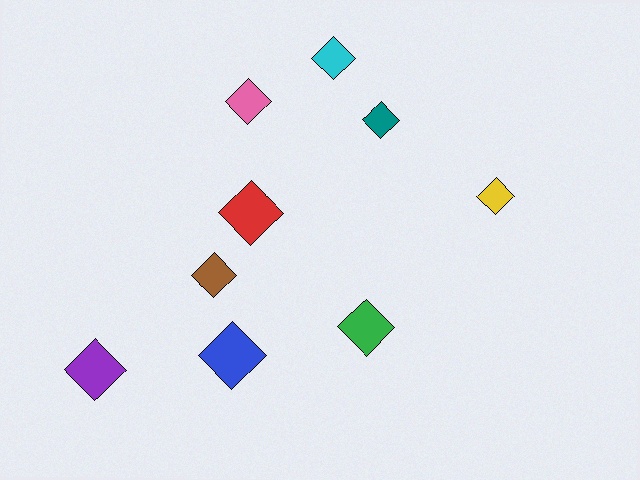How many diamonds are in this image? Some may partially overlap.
There are 9 diamonds.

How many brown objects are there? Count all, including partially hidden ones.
There is 1 brown object.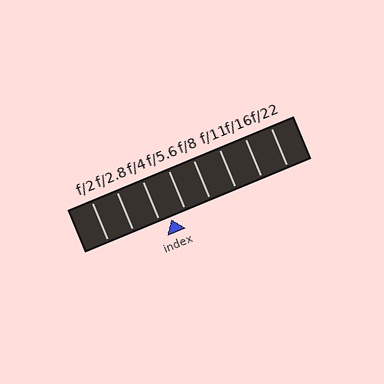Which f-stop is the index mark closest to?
The index mark is closest to f/4.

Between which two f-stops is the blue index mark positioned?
The index mark is between f/4 and f/5.6.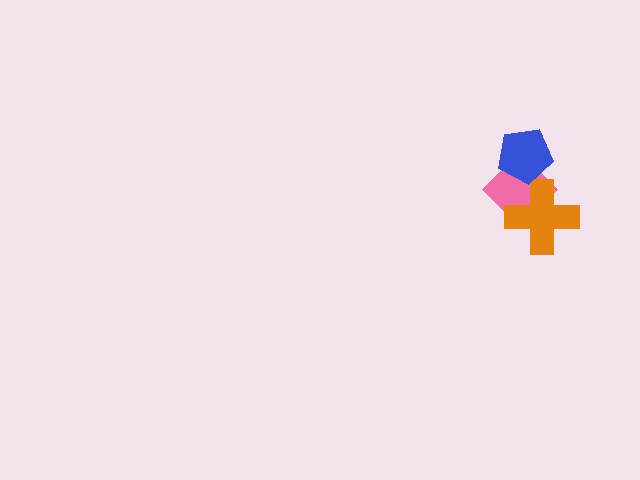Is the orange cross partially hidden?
No, no other shape covers it.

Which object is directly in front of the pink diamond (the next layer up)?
The orange cross is directly in front of the pink diamond.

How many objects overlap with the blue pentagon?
1 object overlaps with the blue pentagon.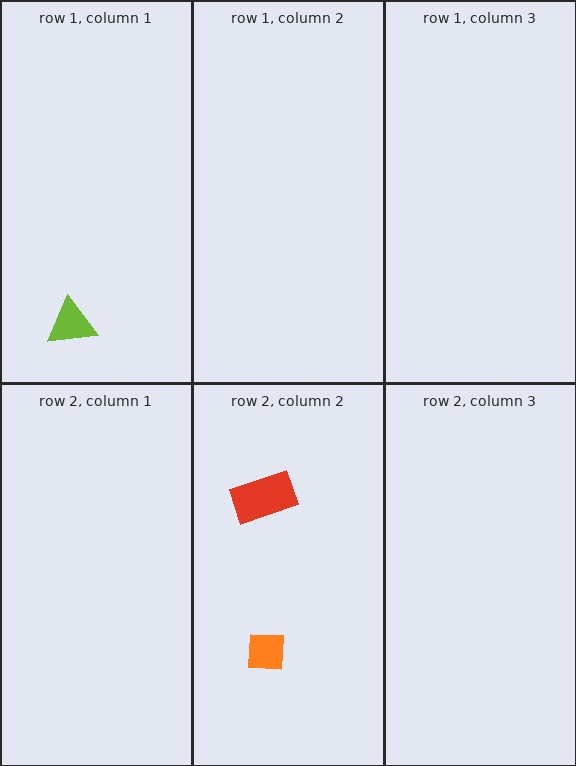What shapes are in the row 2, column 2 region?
The red rectangle, the orange square.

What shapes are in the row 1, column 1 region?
The lime triangle.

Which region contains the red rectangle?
The row 2, column 2 region.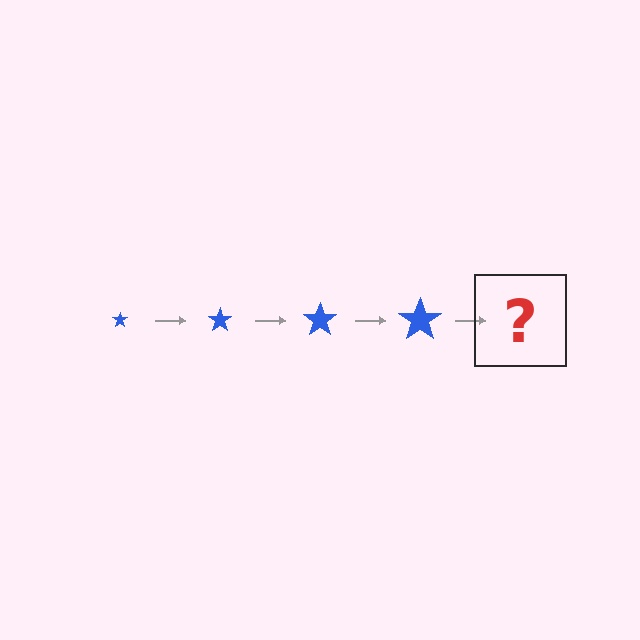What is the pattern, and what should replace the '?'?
The pattern is that the star gets progressively larger each step. The '?' should be a blue star, larger than the previous one.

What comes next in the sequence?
The next element should be a blue star, larger than the previous one.